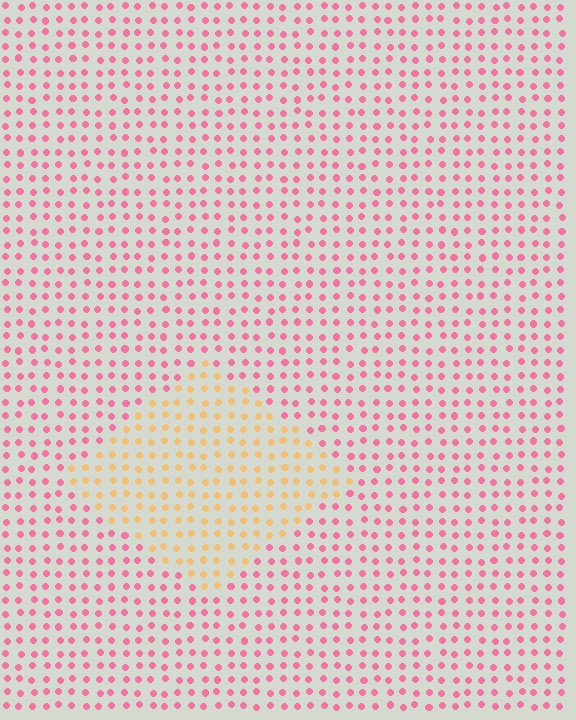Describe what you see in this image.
The image is filled with small pink elements in a uniform arrangement. A diamond-shaped region is visible where the elements are tinted to a slightly different hue, forming a subtle color boundary.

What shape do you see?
I see a diamond.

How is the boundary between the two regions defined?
The boundary is defined purely by a slight shift in hue (about 58 degrees). Spacing, size, and orientation are identical on both sides.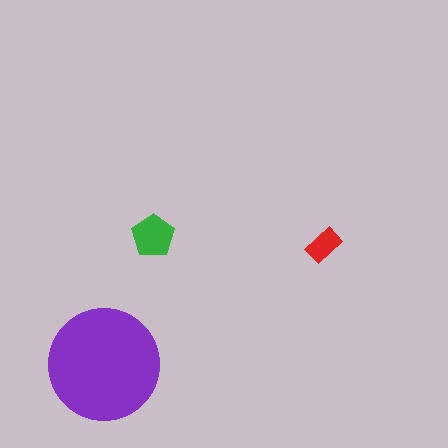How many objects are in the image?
There are 3 objects in the image.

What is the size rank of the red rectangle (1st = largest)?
3rd.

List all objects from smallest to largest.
The red rectangle, the green pentagon, the purple circle.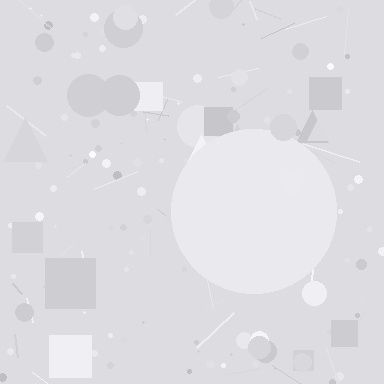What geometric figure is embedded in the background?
A circle is embedded in the background.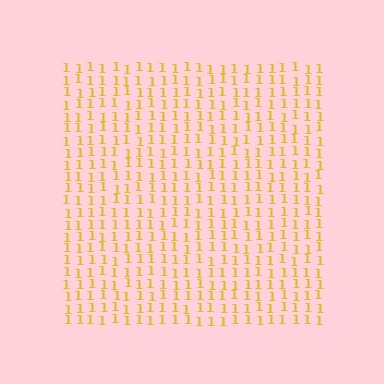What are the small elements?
The small elements are digit 1's.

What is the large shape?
The large shape is a square.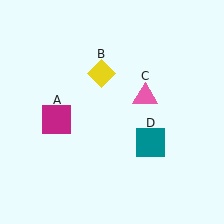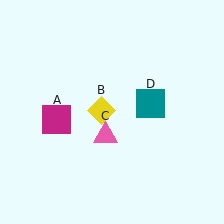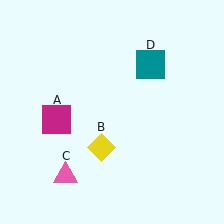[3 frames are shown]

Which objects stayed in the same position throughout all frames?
Magenta square (object A) remained stationary.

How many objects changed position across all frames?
3 objects changed position: yellow diamond (object B), pink triangle (object C), teal square (object D).